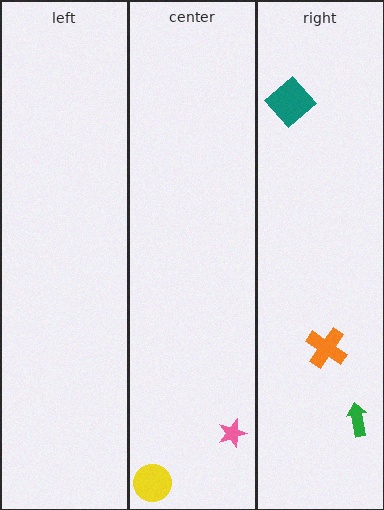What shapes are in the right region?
The green arrow, the orange cross, the teal diamond.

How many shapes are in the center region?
2.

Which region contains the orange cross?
The right region.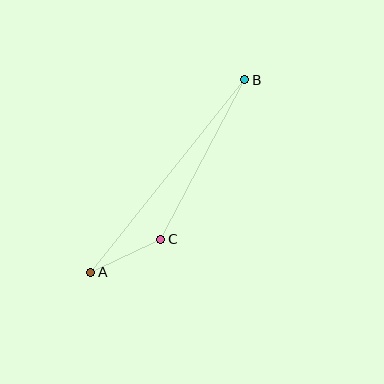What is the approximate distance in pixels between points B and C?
The distance between B and C is approximately 180 pixels.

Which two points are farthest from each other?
Points A and B are farthest from each other.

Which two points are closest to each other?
Points A and C are closest to each other.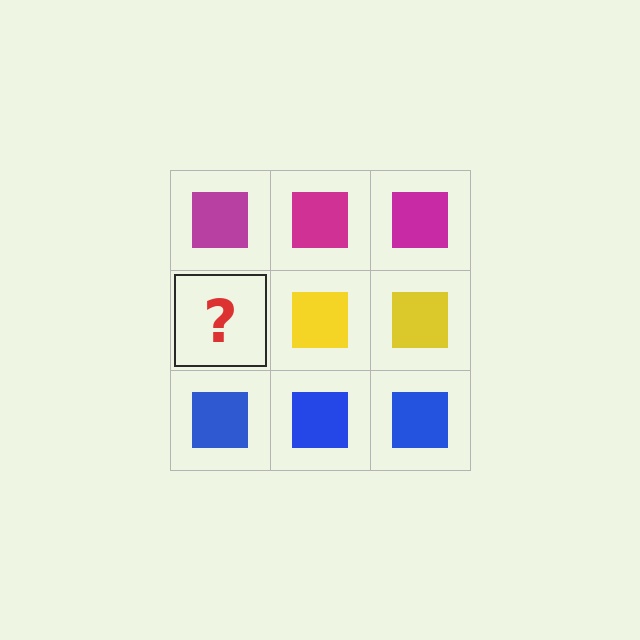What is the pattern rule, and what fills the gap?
The rule is that each row has a consistent color. The gap should be filled with a yellow square.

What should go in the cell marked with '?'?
The missing cell should contain a yellow square.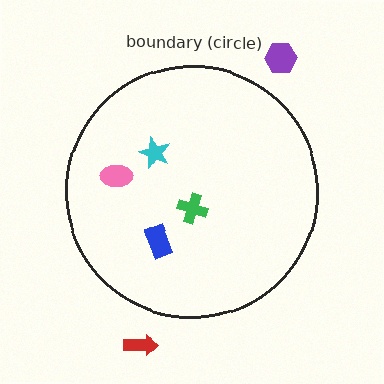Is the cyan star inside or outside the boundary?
Inside.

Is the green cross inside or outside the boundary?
Inside.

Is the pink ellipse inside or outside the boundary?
Inside.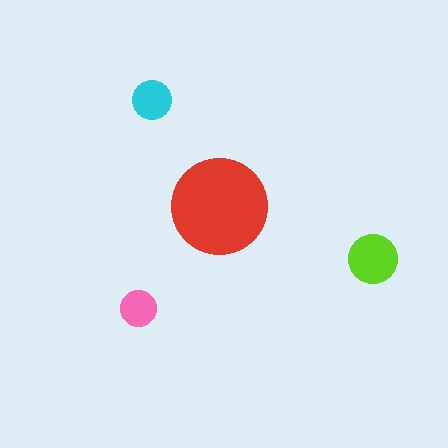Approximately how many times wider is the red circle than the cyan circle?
About 2.5 times wider.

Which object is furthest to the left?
The pink circle is leftmost.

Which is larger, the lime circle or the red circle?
The red one.